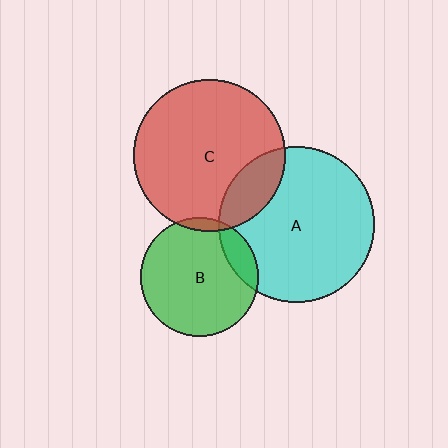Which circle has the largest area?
Circle A (cyan).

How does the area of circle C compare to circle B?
Approximately 1.6 times.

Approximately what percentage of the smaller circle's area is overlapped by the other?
Approximately 5%.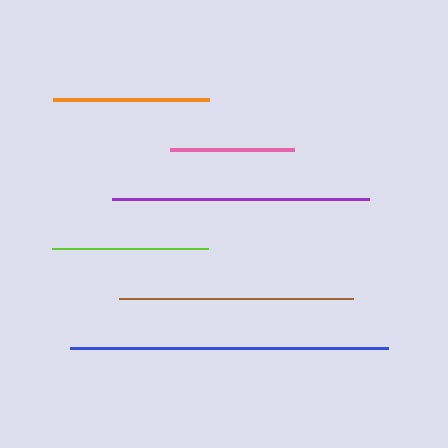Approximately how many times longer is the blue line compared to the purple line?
The blue line is approximately 1.2 times the length of the purple line.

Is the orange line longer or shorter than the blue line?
The blue line is longer than the orange line.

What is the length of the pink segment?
The pink segment is approximately 124 pixels long.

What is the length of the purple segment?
The purple segment is approximately 257 pixels long.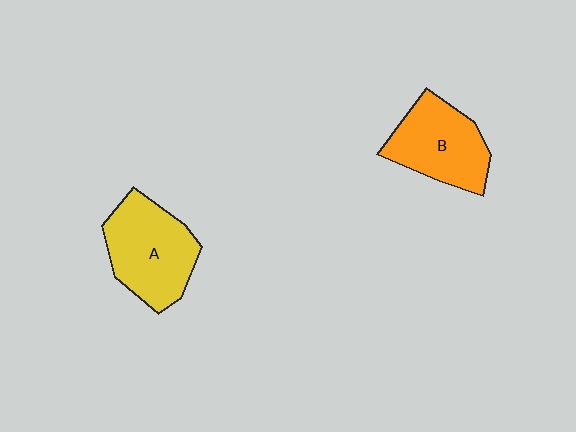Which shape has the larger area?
Shape A (yellow).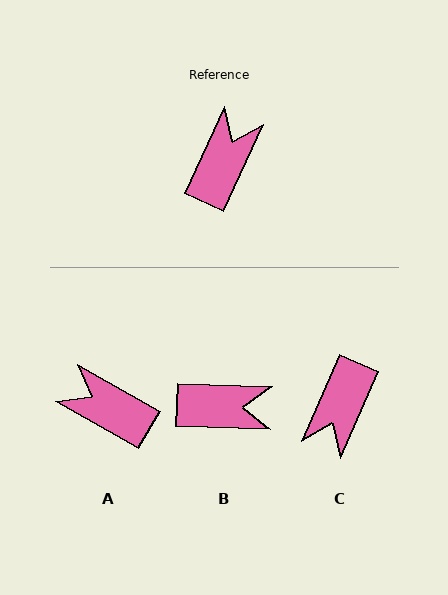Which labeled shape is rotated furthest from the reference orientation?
C, about 179 degrees away.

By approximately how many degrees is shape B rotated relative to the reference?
Approximately 67 degrees clockwise.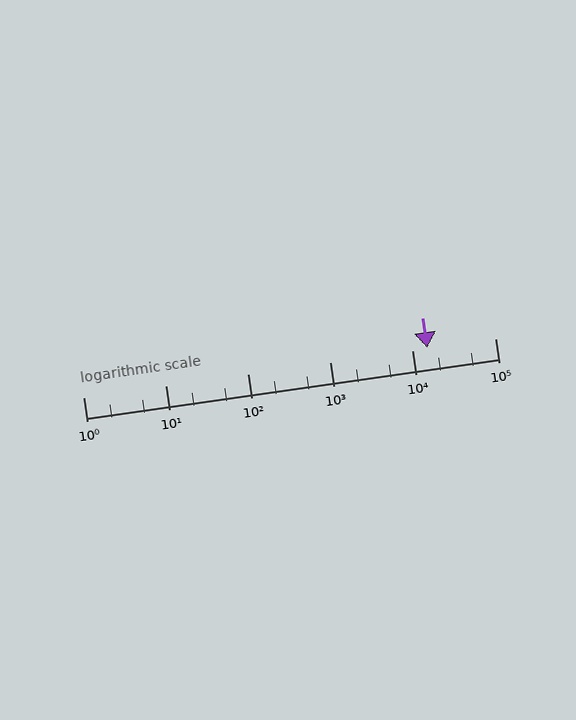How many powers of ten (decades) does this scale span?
The scale spans 5 decades, from 1 to 100000.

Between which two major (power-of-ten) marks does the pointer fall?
The pointer is between 10000 and 100000.